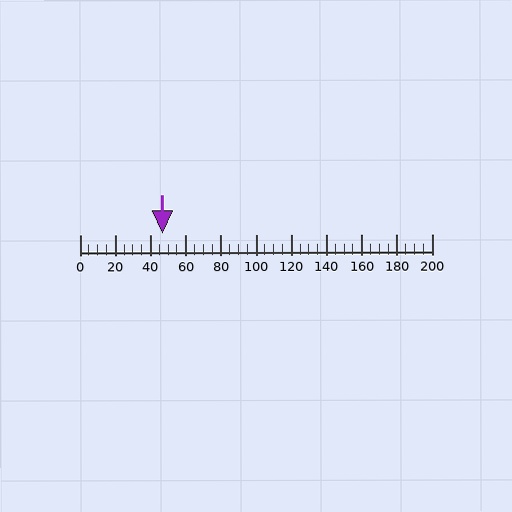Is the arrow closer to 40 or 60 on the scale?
The arrow is closer to 40.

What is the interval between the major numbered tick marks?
The major tick marks are spaced 20 units apart.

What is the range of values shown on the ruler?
The ruler shows values from 0 to 200.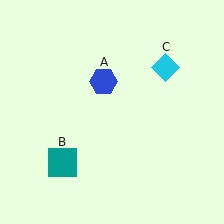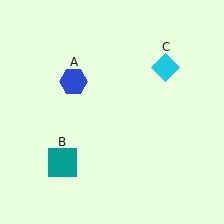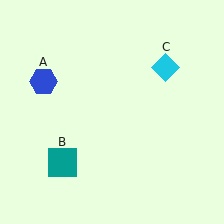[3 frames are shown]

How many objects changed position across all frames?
1 object changed position: blue hexagon (object A).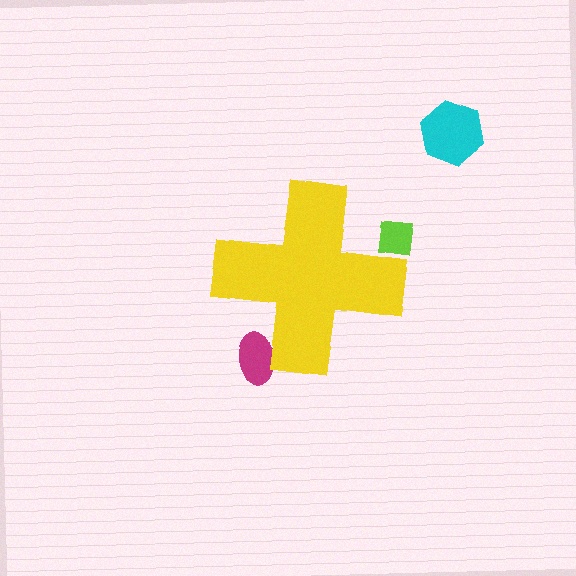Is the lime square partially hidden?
Yes, the lime square is partially hidden behind the yellow cross.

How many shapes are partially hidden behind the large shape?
2 shapes are partially hidden.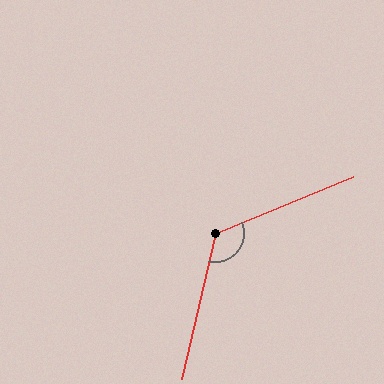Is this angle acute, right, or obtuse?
It is obtuse.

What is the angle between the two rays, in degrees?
Approximately 125 degrees.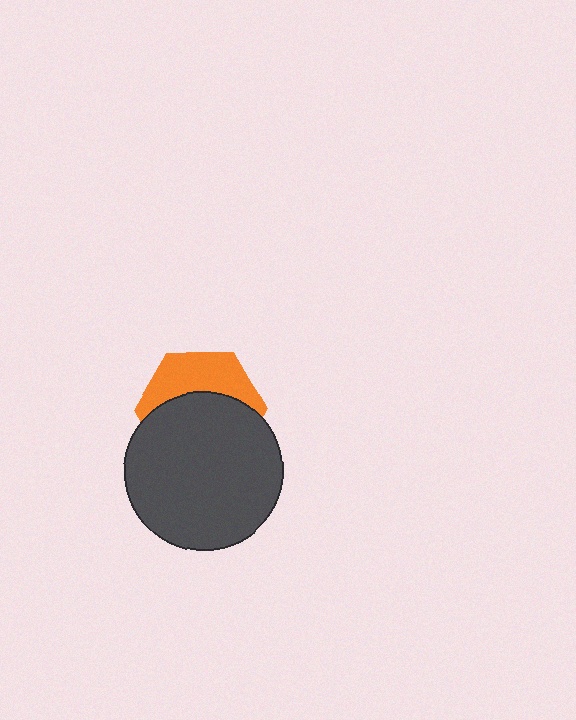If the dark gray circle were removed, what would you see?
You would see the complete orange hexagon.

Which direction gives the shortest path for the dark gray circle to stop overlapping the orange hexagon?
Moving down gives the shortest separation.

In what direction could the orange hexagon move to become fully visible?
The orange hexagon could move up. That would shift it out from behind the dark gray circle entirely.